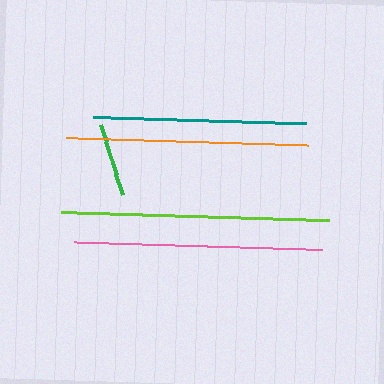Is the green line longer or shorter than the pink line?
The pink line is longer than the green line.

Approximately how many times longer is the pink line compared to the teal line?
The pink line is approximately 1.2 times the length of the teal line.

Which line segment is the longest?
The lime line is the longest at approximately 268 pixels.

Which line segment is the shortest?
The green line is the shortest at approximately 73 pixels.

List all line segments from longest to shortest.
From longest to shortest: lime, pink, orange, teal, green.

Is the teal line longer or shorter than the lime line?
The lime line is longer than the teal line.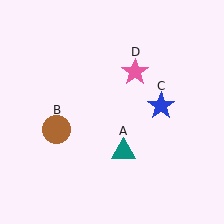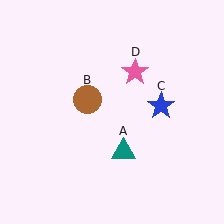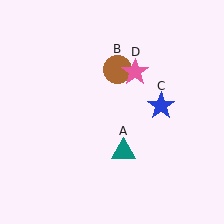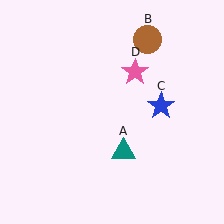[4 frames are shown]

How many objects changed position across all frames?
1 object changed position: brown circle (object B).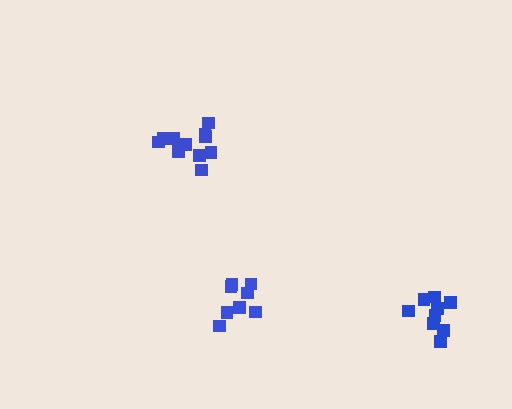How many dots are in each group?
Group 1: 11 dots, Group 2: 8 dots, Group 3: 9 dots (28 total).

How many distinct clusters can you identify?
There are 3 distinct clusters.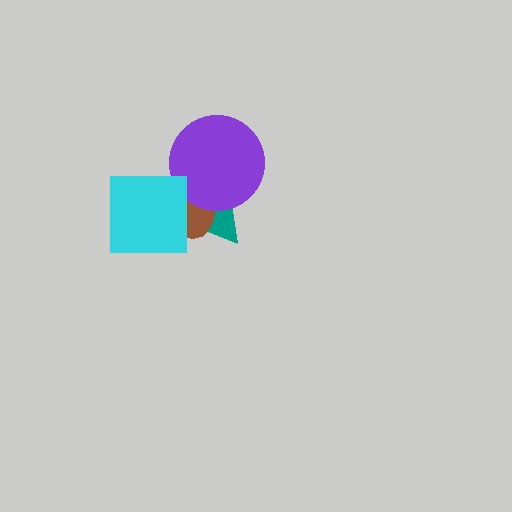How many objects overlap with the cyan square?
1 object overlaps with the cyan square.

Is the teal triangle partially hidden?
Yes, it is partially covered by another shape.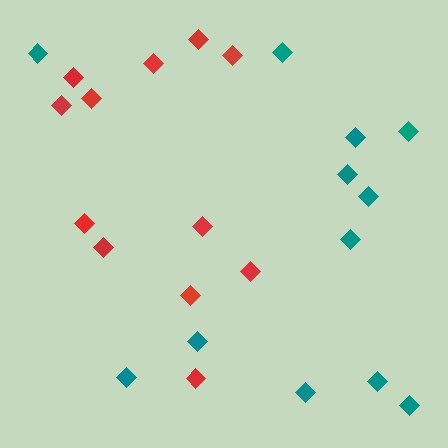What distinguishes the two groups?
There are 2 groups: one group of red diamonds (12) and one group of teal diamonds (12).